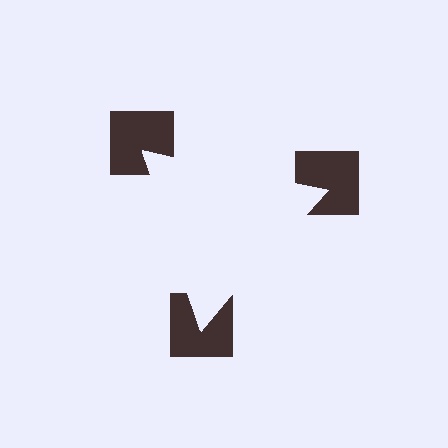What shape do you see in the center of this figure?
An illusory triangle — its edges are inferred from the aligned wedge cuts in the notched squares, not physically drawn.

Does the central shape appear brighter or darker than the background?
It typically appears slightly brighter than the background, even though no actual brightness change is drawn.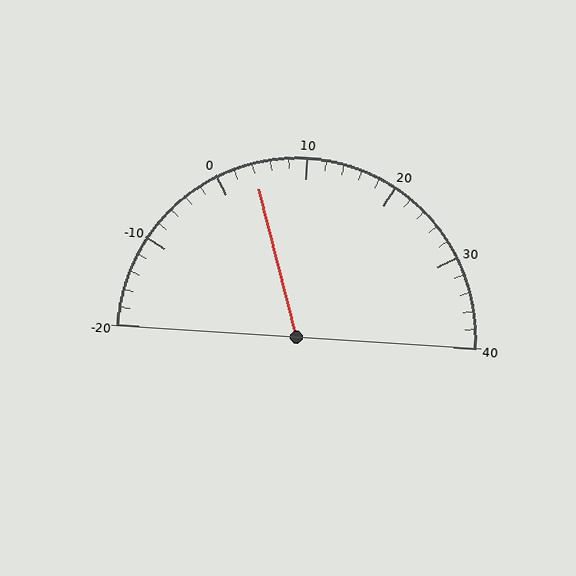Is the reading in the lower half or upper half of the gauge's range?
The reading is in the lower half of the range (-20 to 40).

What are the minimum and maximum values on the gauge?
The gauge ranges from -20 to 40.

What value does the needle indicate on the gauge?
The needle indicates approximately 4.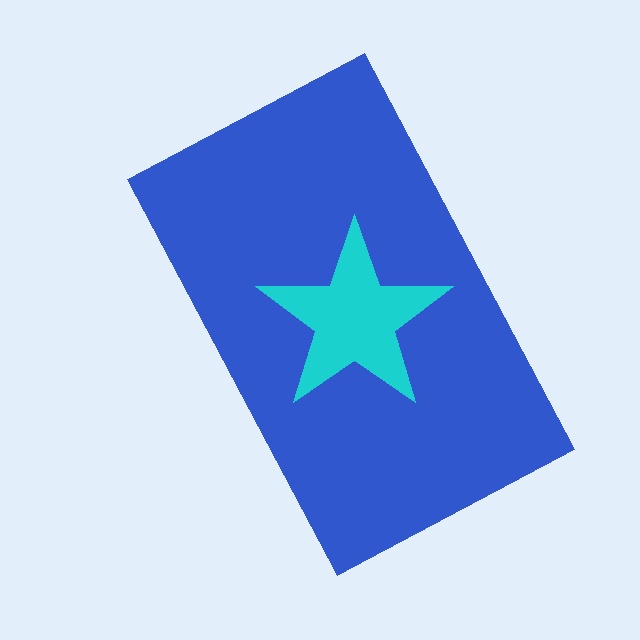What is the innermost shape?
The cyan star.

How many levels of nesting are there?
2.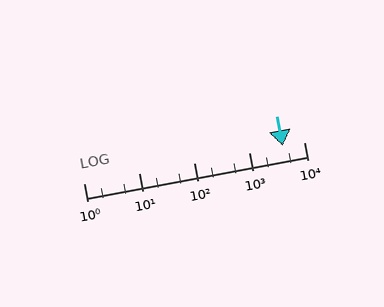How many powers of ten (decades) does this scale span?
The scale spans 4 decades, from 1 to 10000.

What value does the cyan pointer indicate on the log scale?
The pointer indicates approximately 4200.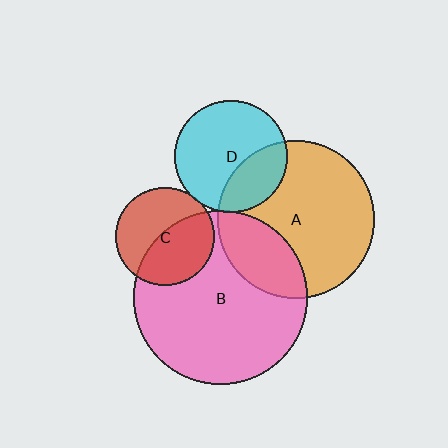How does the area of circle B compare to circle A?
Approximately 1.2 times.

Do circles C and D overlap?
Yes.